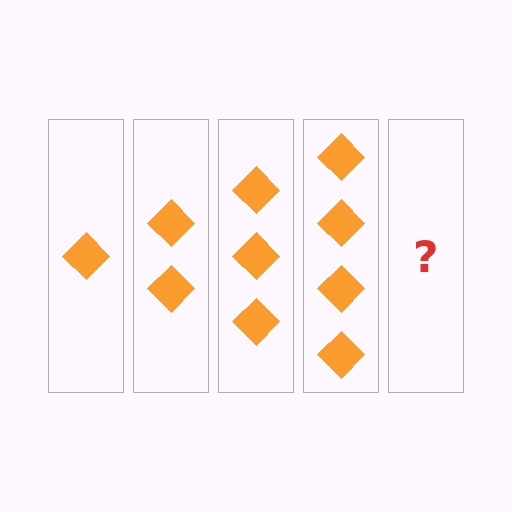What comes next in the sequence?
The next element should be 5 diamonds.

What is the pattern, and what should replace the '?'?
The pattern is that each step adds one more diamond. The '?' should be 5 diamonds.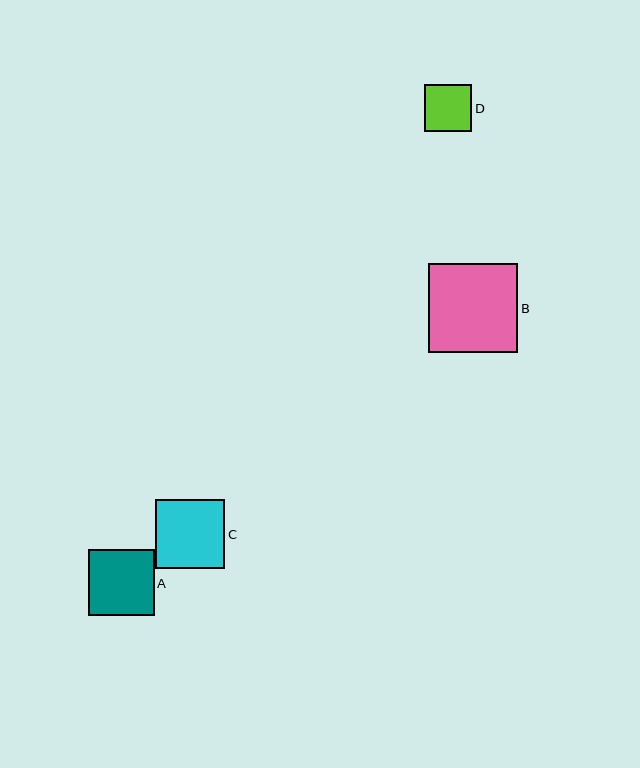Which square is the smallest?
Square D is the smallest with a size of approximately 47 pixels.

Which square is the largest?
Square B is the largest with a size of approximately 89 pixels.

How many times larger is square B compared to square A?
Square B is approximately 1.3 times the size of square A.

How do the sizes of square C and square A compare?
Square C and square A are approximately the same size.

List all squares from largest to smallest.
From largest to smallest: B, C, A, D.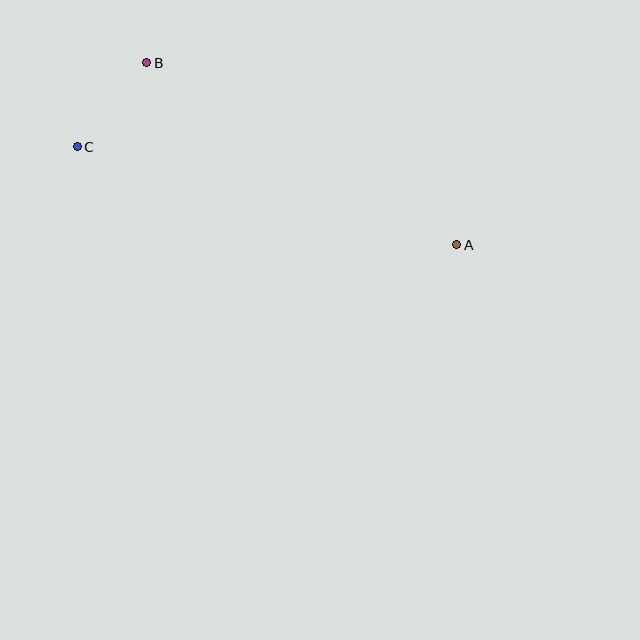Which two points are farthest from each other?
Points A and C are farthest from each other.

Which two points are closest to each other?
Points B and C are closest to each other.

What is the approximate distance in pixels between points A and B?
The distance between A and B is approximately 360 pixels.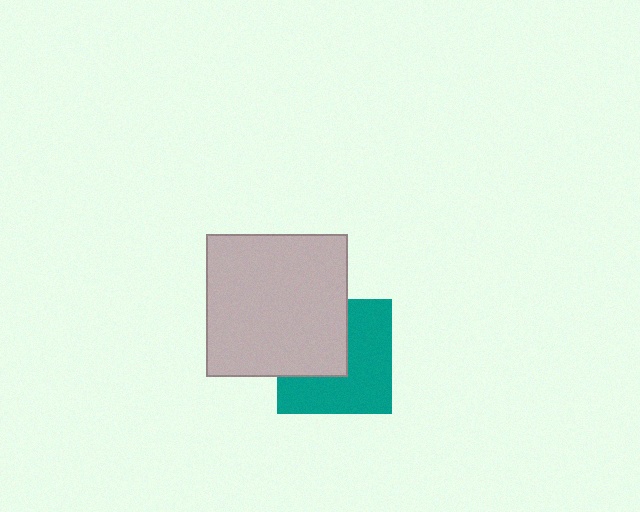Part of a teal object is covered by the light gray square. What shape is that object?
It is a square.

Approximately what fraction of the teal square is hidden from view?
Roughly 42% of the teal square is hidden behind the light gray square.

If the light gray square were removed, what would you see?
You would see the complete teal square.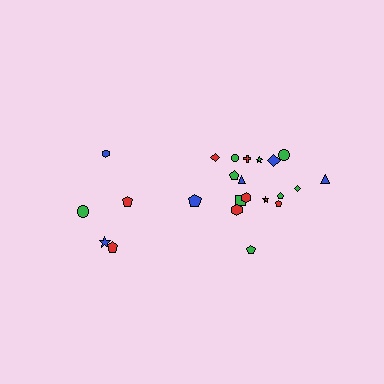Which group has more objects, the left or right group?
The right group.